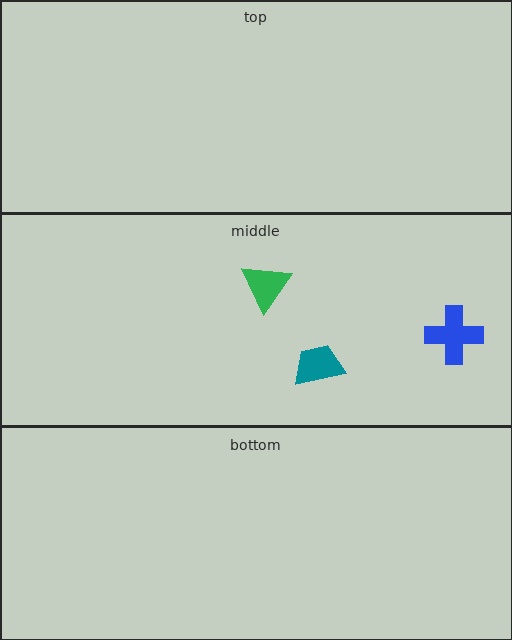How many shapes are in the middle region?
3.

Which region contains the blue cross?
The middle region.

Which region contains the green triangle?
The middle region.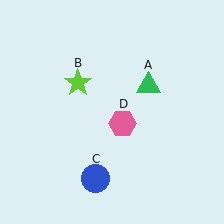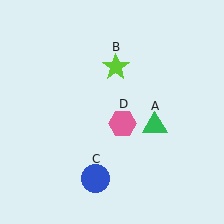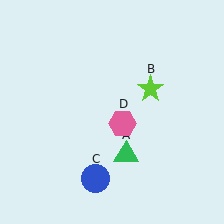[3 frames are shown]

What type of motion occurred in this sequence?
The green triangle (object A), lime star (object B) rotated clockwise around the center of the scene.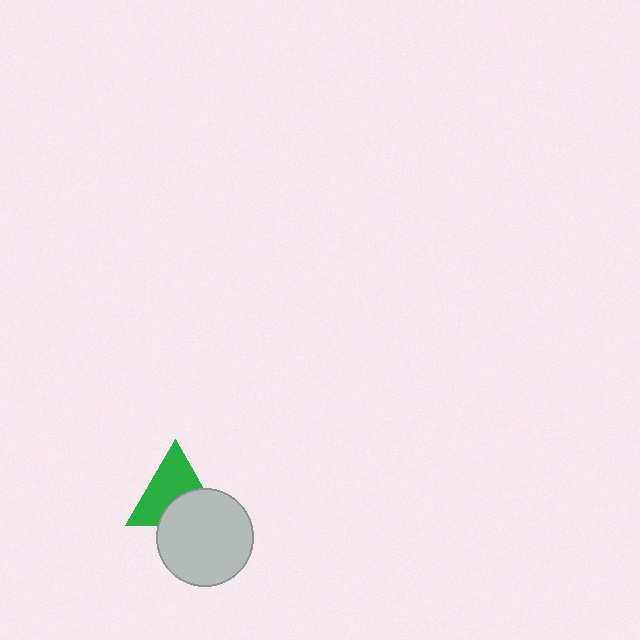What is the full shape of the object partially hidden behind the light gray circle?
The partially hidden object is a green triangle.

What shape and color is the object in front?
The object in front is a light gray circle.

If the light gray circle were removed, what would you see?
You would see the complete green triangle.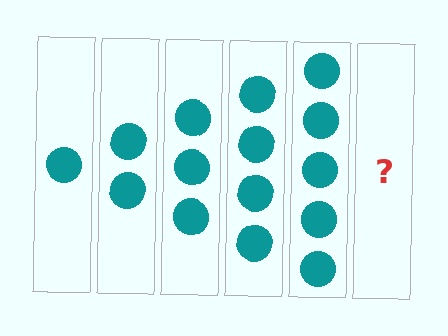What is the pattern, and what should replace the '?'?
The pattern is that each step adds one more circle. The '?' should be 6 circles.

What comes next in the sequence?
The next element should be 6 circles.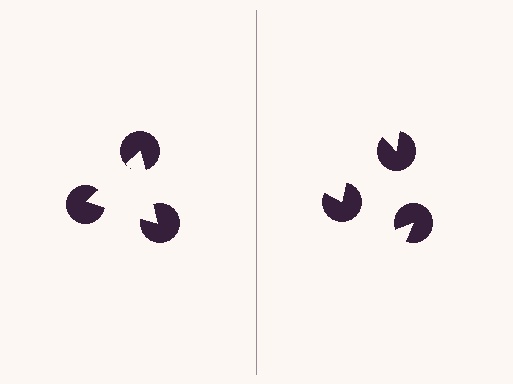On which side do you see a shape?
An illusory triangle appears on the left side. On the right side the wedge cuts are rotated, so no coherent shape forms.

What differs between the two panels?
The pac-man discs are positioned identically on both sides; only the wedge orientations differ. On the left they align to a triangle; on the right they are misaligned.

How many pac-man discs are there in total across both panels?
6 — 3 on each side.